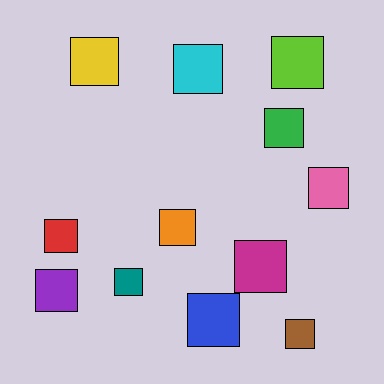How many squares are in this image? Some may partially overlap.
There are 12 squares.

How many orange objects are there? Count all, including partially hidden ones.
There is 1 orange object.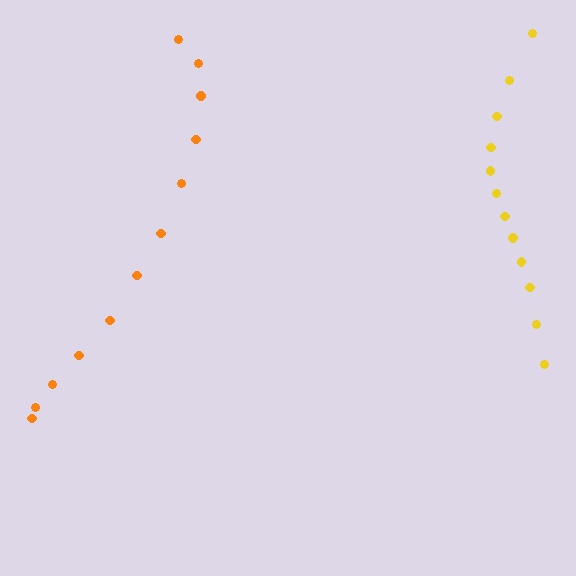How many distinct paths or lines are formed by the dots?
There are 2 distinct paths.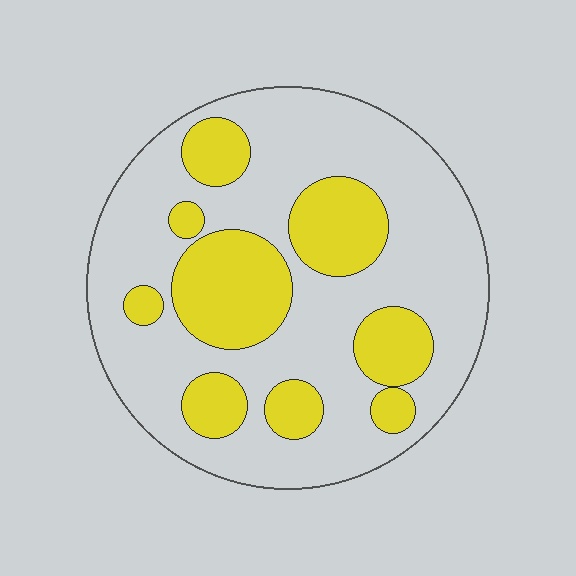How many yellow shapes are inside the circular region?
9.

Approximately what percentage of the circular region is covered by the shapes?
Approximately 30%.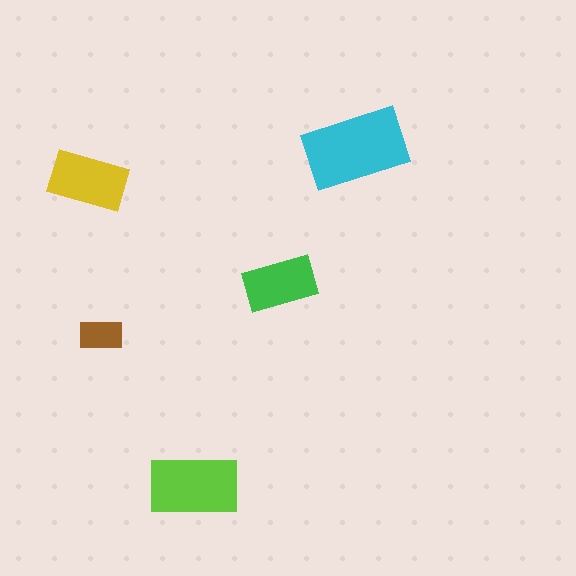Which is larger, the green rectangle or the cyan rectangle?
The cyan one.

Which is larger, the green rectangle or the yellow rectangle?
The yellow one.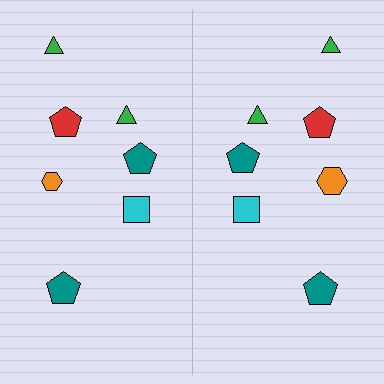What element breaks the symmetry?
The orange hexagon on the right side has a different size than its mirror counterpart.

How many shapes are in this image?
There are 14 shapes in this image.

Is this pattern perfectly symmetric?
No, the pattern is not perfectly symmetric. The orange hexagon on the right side has a different size than its mirror counterpart.